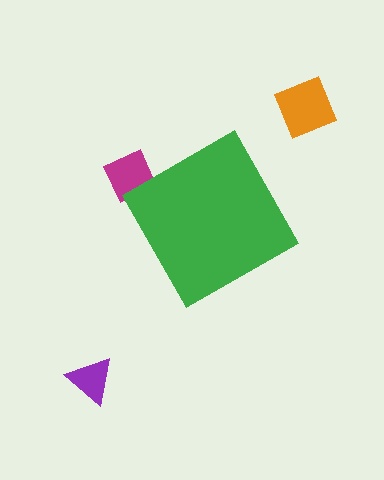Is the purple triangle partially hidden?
No, the purple triangle is fully visible.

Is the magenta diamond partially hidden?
Yes, the magenta diamond is partially hidden behind the green diamond.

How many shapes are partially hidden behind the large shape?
1 shape is partially hidden.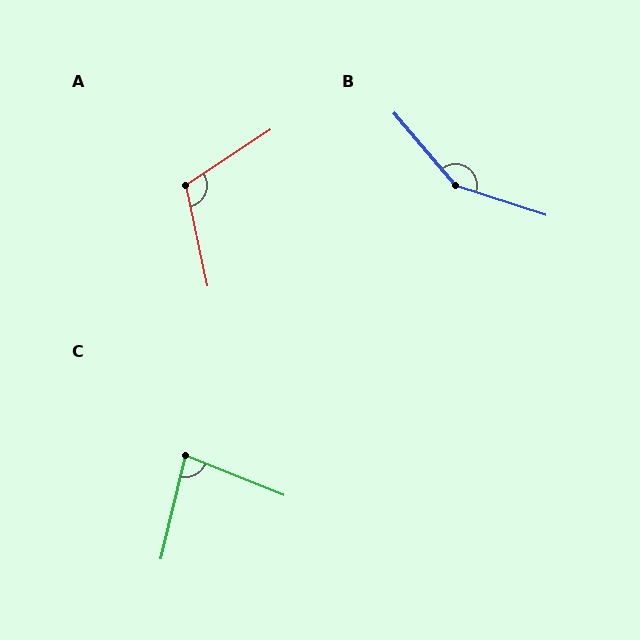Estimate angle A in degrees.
Approximately 111 degrees.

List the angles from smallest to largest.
C (81°), A (111°), B (149°).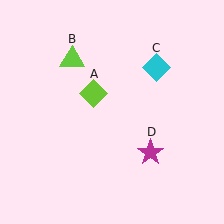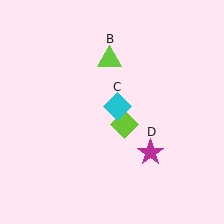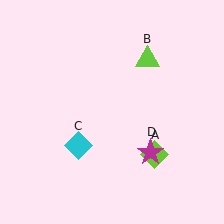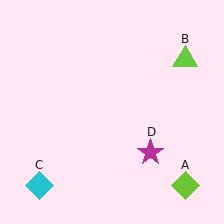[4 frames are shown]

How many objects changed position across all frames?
3 objects changed position: lime diamond (object A), lime triangle (object B), cyan diamond (object C).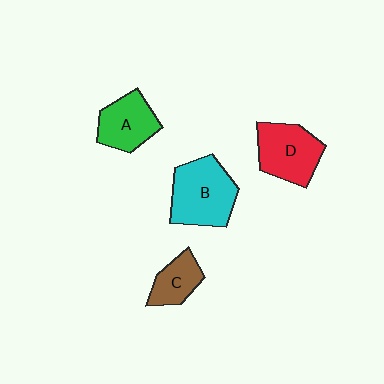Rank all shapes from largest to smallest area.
From largest to smallest: B (cyan), D (red), A (green), C (brown).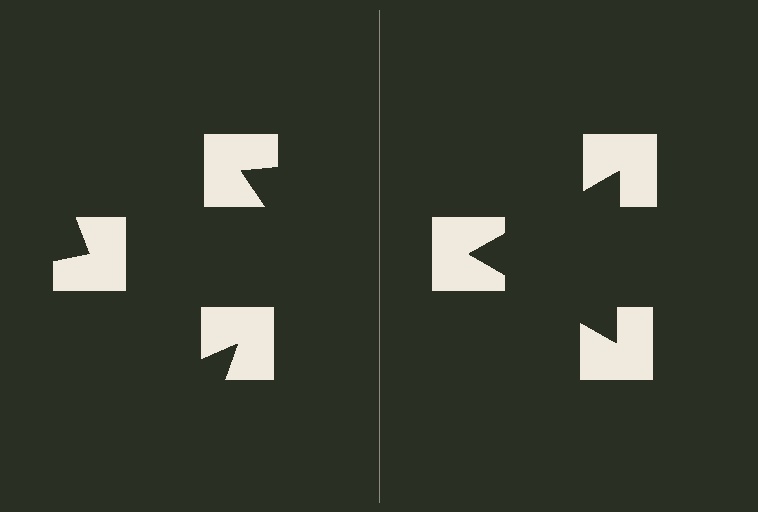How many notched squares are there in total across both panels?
6 — 3 on each side.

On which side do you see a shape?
An illusory triangle appears on the right side. On the left side the wedge cuts are rotated, so no coherent shape forms.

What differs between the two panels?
The notched squares are positioned identically on both sides; only the wedge orientations differ. On the right they align to a triangle; on the left they are misaligned.